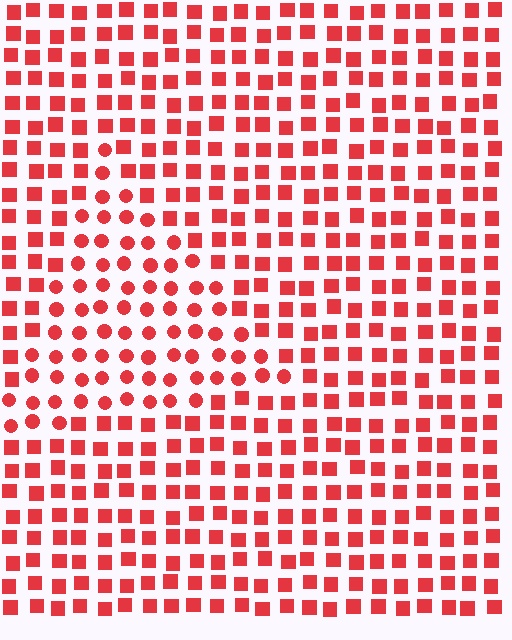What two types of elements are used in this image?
The image uses circles inside the triangle region and squares outside it.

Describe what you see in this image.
The image is filled with small red elements arranged in a uniform grid. A triangle-shaped region contains circles, while the surrounding area contains squares. The boundary is defined purely by the change in element shape.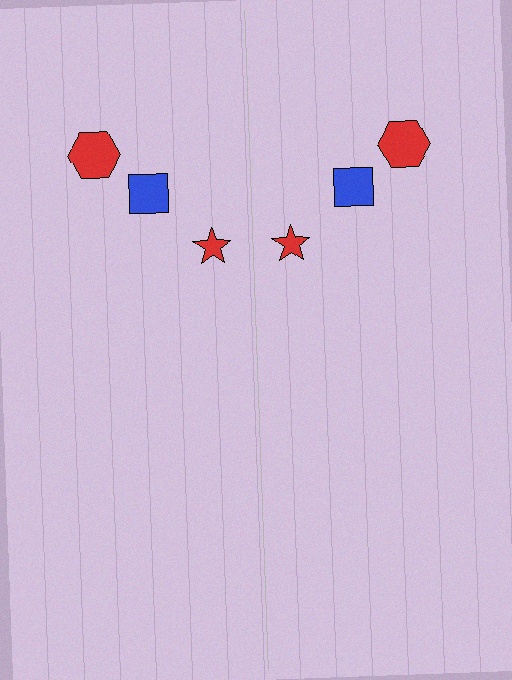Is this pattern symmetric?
Yes, this pattern has bilateral (reflection) symmetry.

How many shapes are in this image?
There are 6 shapes in this image.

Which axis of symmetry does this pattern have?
The pattern has a vertical axis of symmetry running through the center of the image.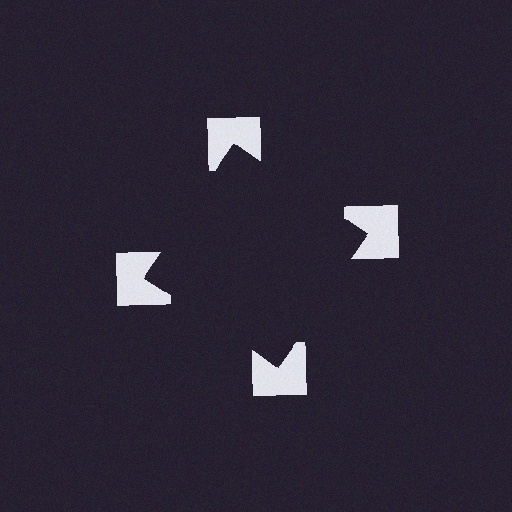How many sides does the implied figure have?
4 sides.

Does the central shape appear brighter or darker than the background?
It typically appears slightly darker than the background, even though no actual brightness change is drawn.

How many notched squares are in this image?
There are 4 — one at each vertex of the illusory square.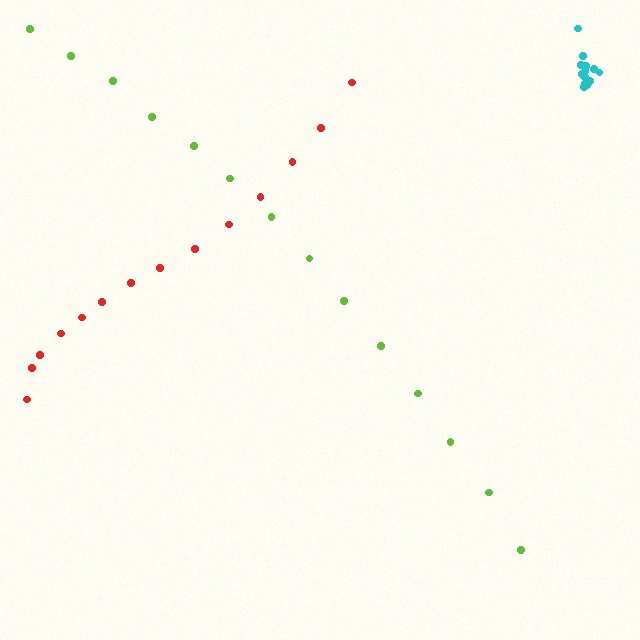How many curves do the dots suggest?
There are 3 distinct paths.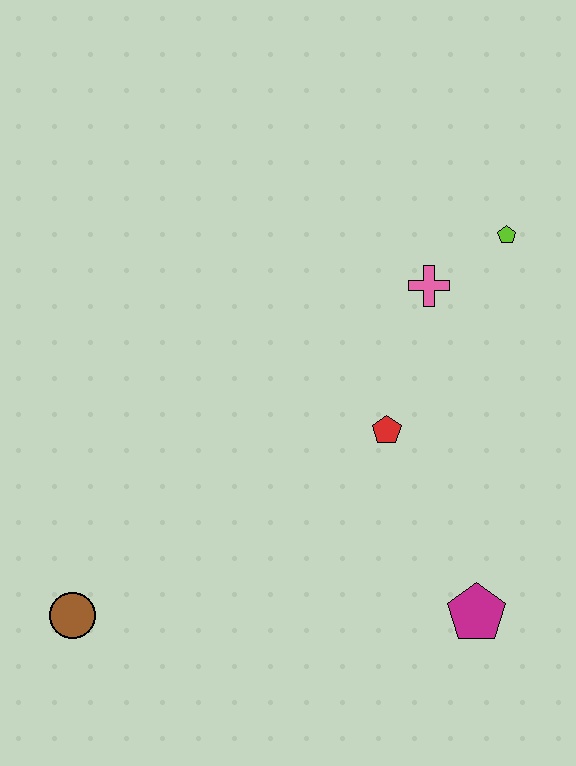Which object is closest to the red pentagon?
The pink cross is closest to the red pentagon.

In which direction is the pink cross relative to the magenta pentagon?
The pink cross is above the magenta pentagon.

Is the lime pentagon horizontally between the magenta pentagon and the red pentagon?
No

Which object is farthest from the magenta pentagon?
The brown circle is farthest from the magenta pentagon.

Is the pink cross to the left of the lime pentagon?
Yes